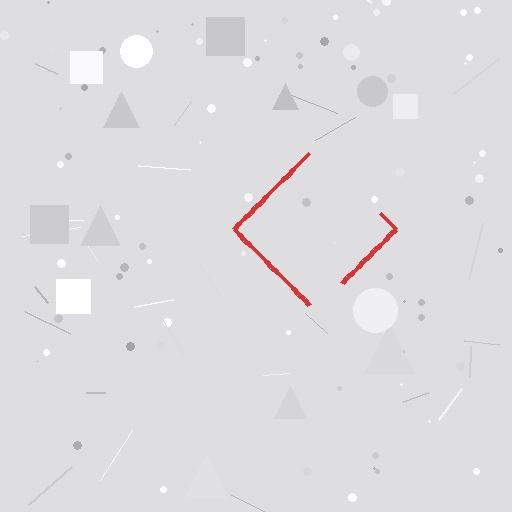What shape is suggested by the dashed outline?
The dashed outline suggests a diamond.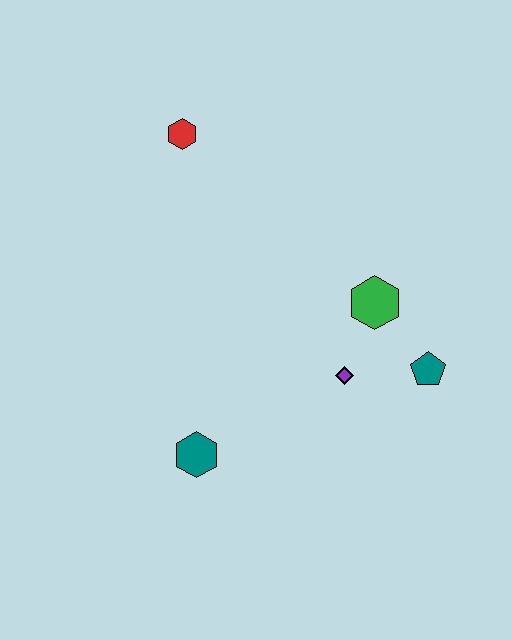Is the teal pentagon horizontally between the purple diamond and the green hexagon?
No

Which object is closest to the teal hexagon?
The purple diamond is closest to the teal hexagon.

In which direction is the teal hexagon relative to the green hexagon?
The teal hexagon is to the left of the green hexagon.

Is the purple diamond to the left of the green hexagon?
Yes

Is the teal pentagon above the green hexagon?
No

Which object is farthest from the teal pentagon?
The red hexagon is farthest from the teal pentagon.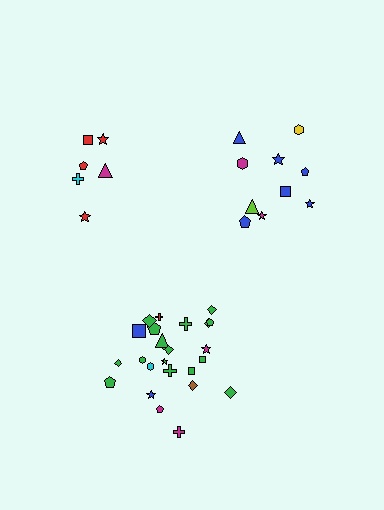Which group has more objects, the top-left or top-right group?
The top-right group.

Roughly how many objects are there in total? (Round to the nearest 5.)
Roughly 40 objects in total.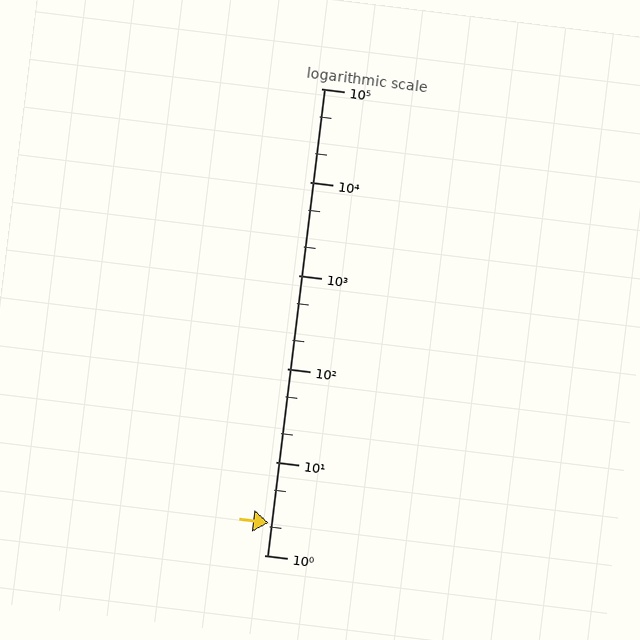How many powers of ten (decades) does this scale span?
The scale spans 5 decades, from 1 to 100000.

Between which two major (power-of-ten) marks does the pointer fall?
The pointer is between 1 and 10.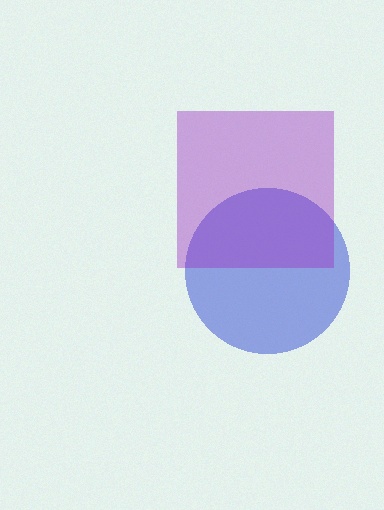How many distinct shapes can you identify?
There are 2 distinct shapes: a blue circle, a purple square.